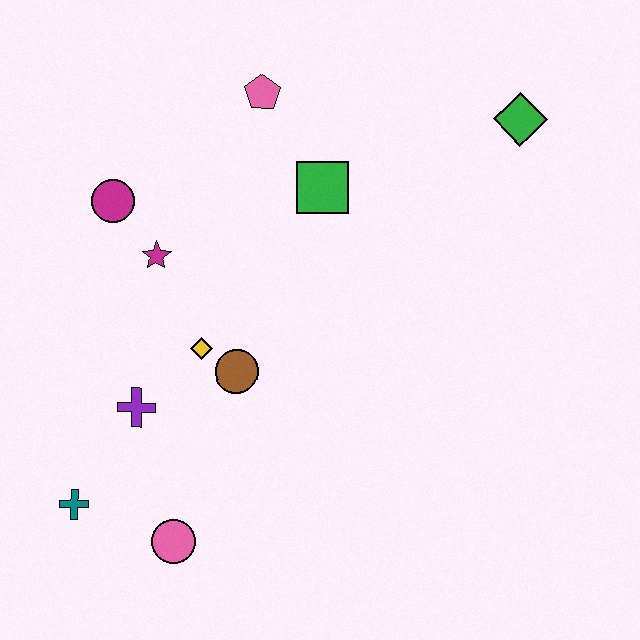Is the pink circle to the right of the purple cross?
Yes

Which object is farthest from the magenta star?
The green diamond is farthest from the magenta star.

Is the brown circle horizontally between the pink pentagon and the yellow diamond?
Yes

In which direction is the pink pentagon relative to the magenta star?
The pink pentagon is above the magenta star.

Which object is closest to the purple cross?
The yellow diamond is closest to the purple cross.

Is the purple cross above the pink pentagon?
No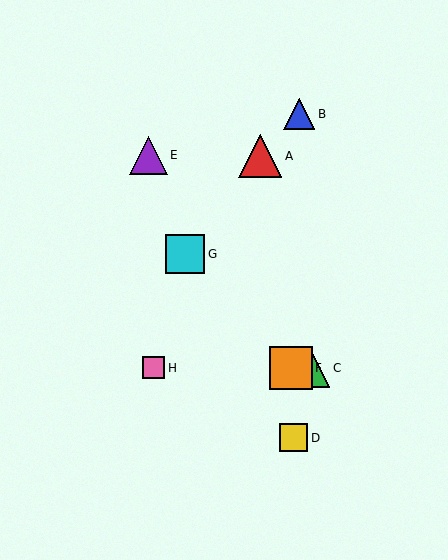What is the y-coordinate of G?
Object G is at y≈254.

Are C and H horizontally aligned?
Yes, both are at y≈368.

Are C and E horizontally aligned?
No, C is at y≈368 and E is at y≈155.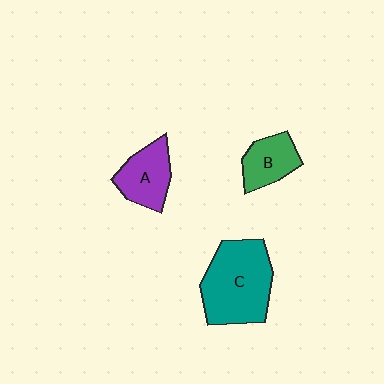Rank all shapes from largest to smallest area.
From largest to smallest: C (teal), A (purple), B (green).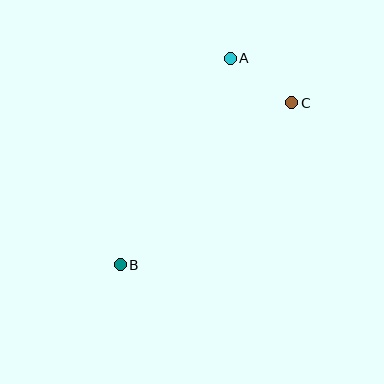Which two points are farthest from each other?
Points B and C are farthest from each other.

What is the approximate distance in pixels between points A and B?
The distance between A and B is approximately 234 pixels.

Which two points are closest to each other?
Points A and C are closest to each other.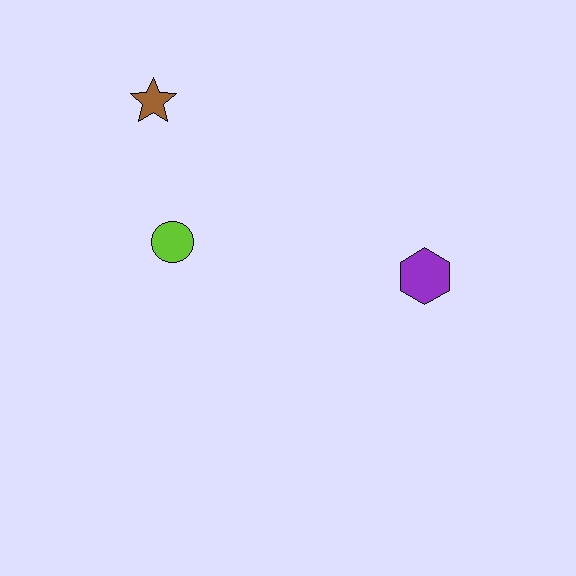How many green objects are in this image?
There are no green objects.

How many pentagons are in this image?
There are no pentagons.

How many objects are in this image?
There are 3 objects.